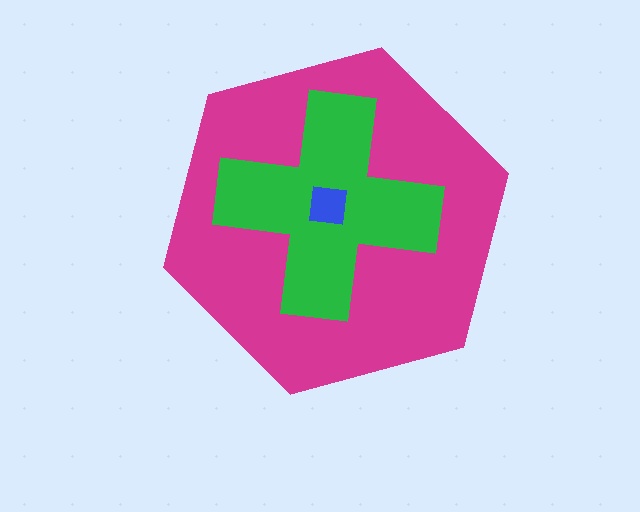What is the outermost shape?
The magenta hexagon.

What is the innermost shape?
The blue square.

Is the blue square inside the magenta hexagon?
Yes.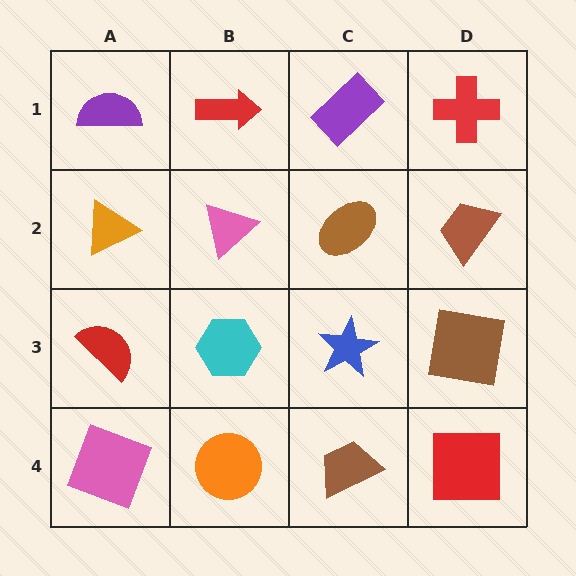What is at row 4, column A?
A pink square.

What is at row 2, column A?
An orange triangle.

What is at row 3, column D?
A brown square.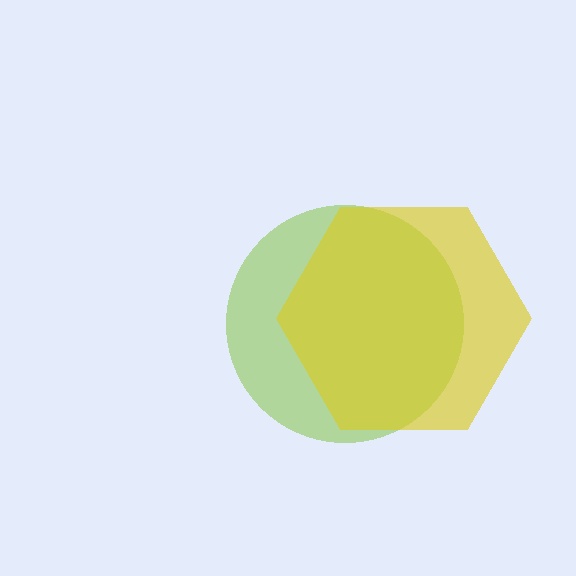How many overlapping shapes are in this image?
There are 2 overlapping shapes in the image.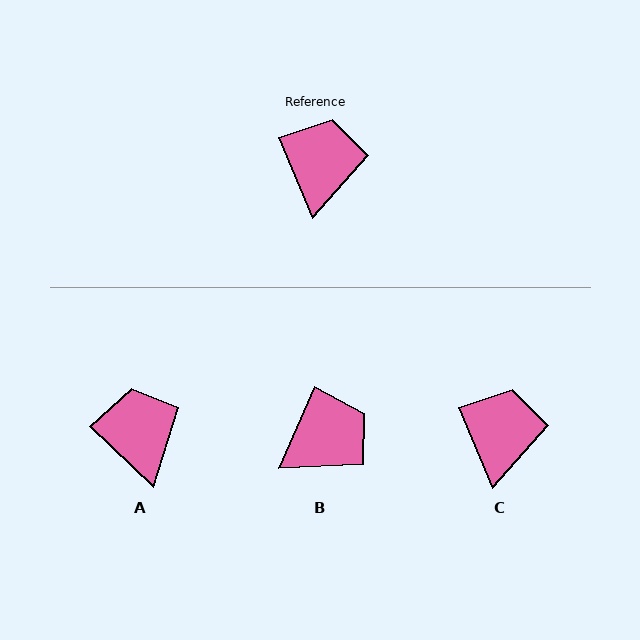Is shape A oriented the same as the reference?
No, it is off by about 23 degrees.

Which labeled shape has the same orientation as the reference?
C.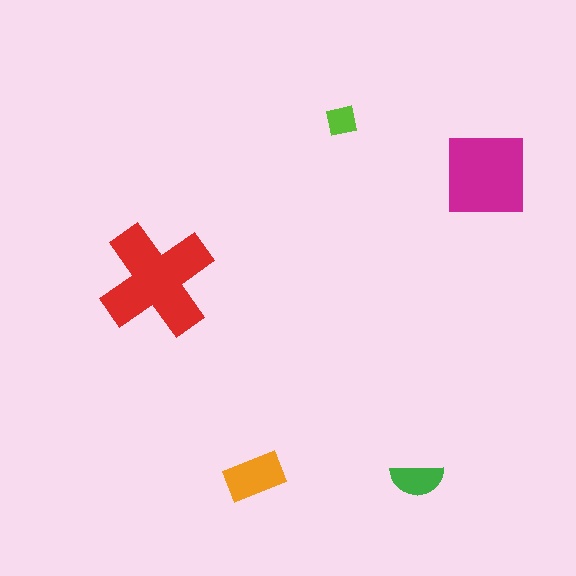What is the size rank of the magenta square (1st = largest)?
2nd.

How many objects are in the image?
There are 5 objects in the image.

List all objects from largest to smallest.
The red cross, the magenta square, the orange rectangle, the green semicircle, the lime square.